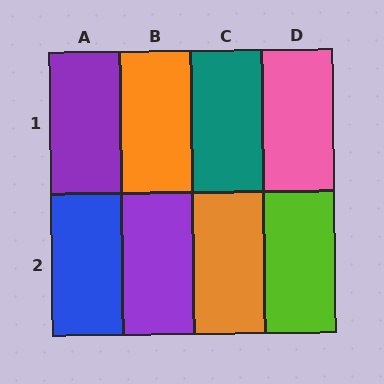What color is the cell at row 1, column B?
Orange.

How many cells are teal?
1 cell is teal.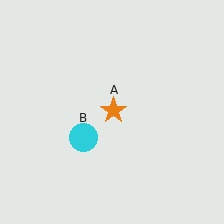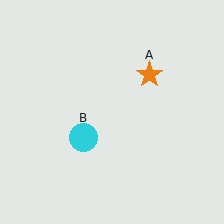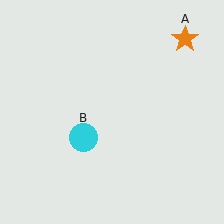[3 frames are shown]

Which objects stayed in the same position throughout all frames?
Cyan circle (object B) remained stationary.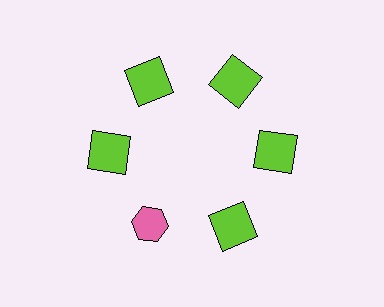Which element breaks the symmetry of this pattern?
The pink hexagon at roughly the 7 o'clock position breaks the symmetry. All other shapes are lime squares.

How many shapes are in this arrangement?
There are 6 shapes arranged in a ring pattern.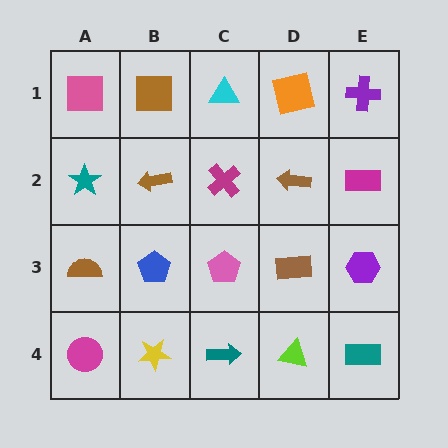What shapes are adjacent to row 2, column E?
A purple cross (row 1, column E), a purple hexagon (row 3, column E), a brown arrow (row 2, column D).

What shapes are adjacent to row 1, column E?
A magenta rectangle (row 2, column E), an orange square (row 1, column D).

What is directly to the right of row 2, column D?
A magenta rectangle.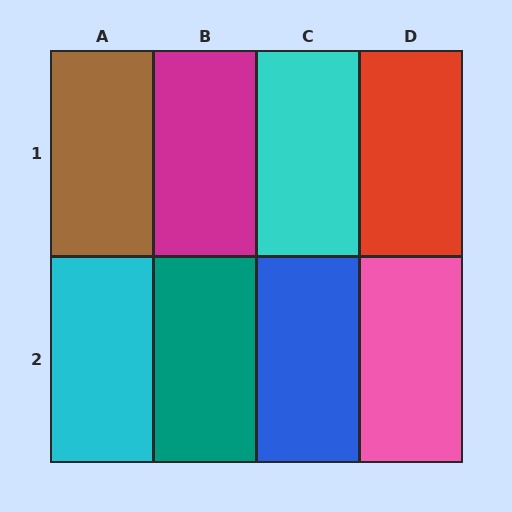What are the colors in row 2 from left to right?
Cyan, teal, blue, pink.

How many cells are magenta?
1 cell is magenta.